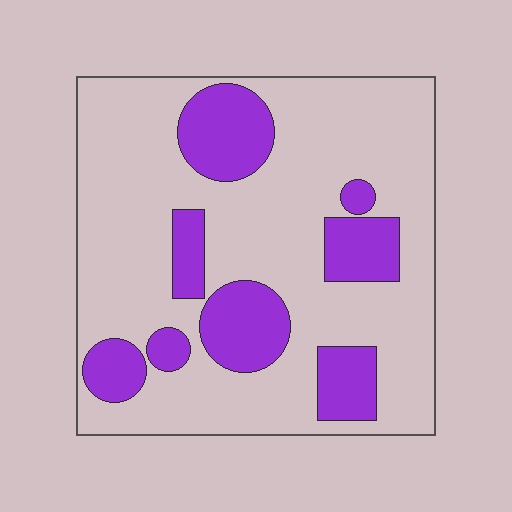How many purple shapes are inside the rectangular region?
8.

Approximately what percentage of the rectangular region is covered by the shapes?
Approximately 25%.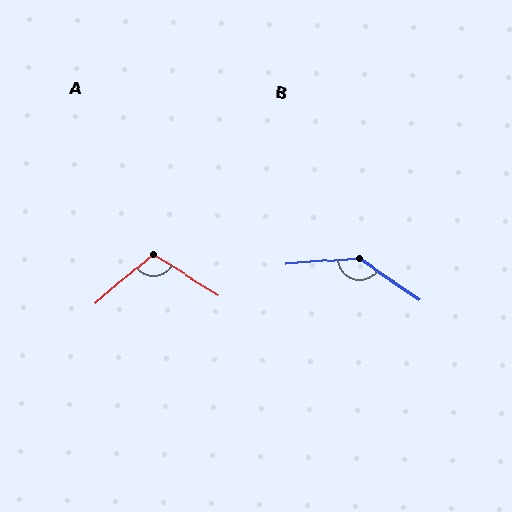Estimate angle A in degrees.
Approximately 108 degrees.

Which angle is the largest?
B, at approximately 142 degrees.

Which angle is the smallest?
A, at approximately 108 degrees.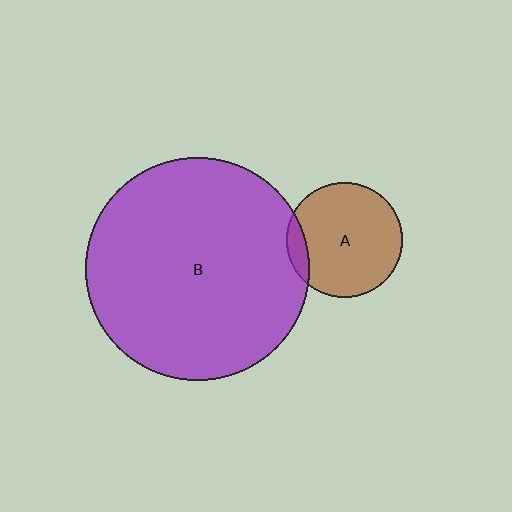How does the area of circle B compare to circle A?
Approximately 3.7 times.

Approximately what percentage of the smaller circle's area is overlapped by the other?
Approximately 10%.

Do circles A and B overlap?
Yes.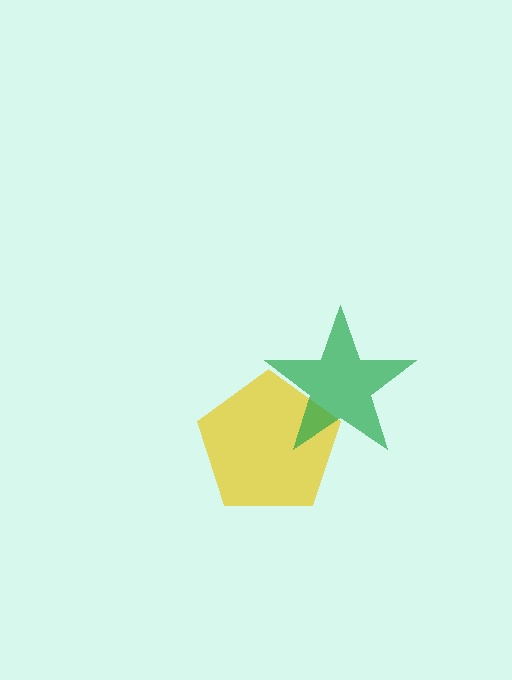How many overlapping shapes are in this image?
There are 2 overlapping shapes in the image.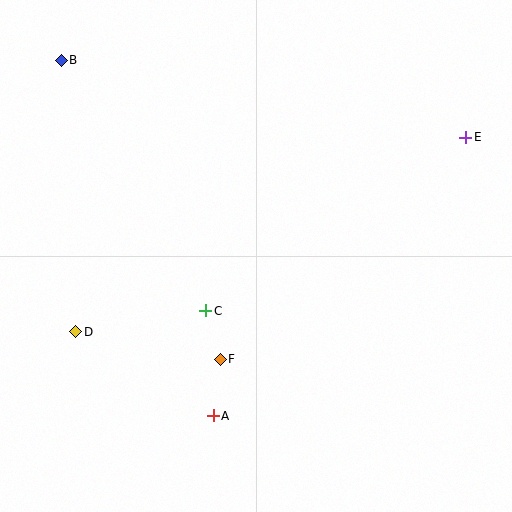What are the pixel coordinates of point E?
Point E is at (466, 137).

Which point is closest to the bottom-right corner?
Point A is closest to the bottom-right corner.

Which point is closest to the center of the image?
Point C at (206, 311) is closest to the center.